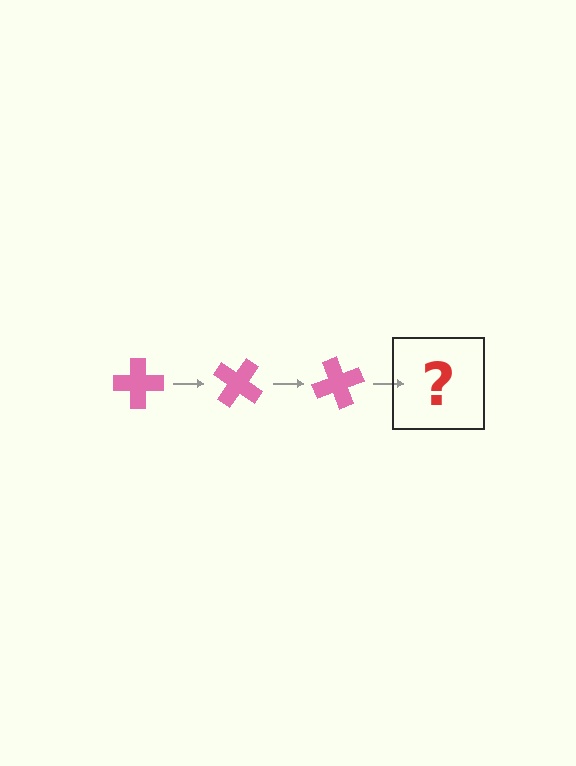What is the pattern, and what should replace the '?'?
The pattern is that the cross rotates 35 degrees each step. The '?' should be a pink cross rotated 105 degrees.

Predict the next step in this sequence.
The next step is a pink cross rotated 105 degrees.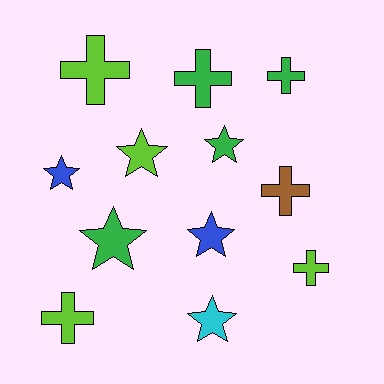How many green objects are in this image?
There are 4 green objects.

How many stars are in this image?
There are 6 stars.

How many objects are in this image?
There are 12 objects.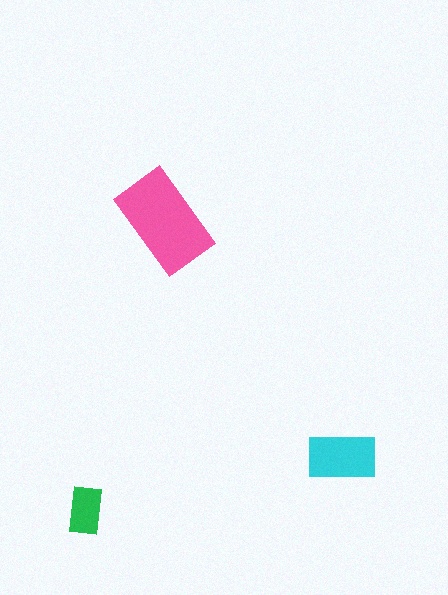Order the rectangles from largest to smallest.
the pink one, the cyan one, the green one.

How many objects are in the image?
There are 3 objects in the image.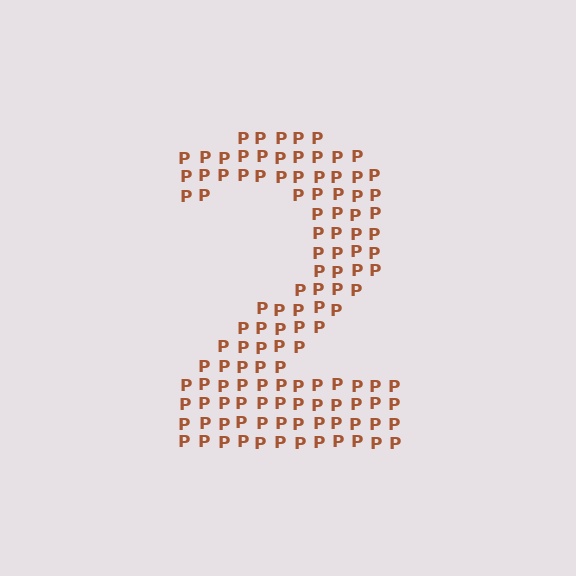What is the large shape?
The large shape is the digit 2.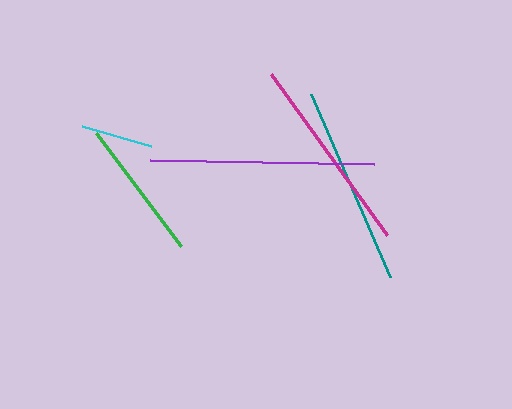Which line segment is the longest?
The purple line is the longest at approximately 223 pixels.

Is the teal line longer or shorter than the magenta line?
The teal line is longer than the magenta line.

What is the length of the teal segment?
The teal segment is approximately 199 pixels long.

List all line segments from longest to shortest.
From longest to shortest: purple, teal, magenta, green, cyan.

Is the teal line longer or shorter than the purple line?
The purple line is longer than the teal line.